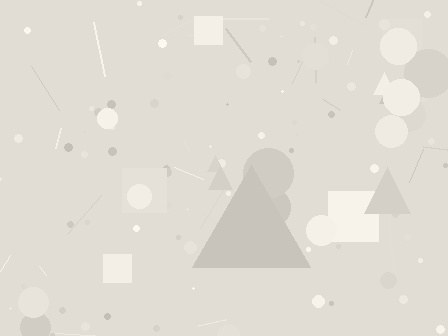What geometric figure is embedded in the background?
A triangle is embedded in the background.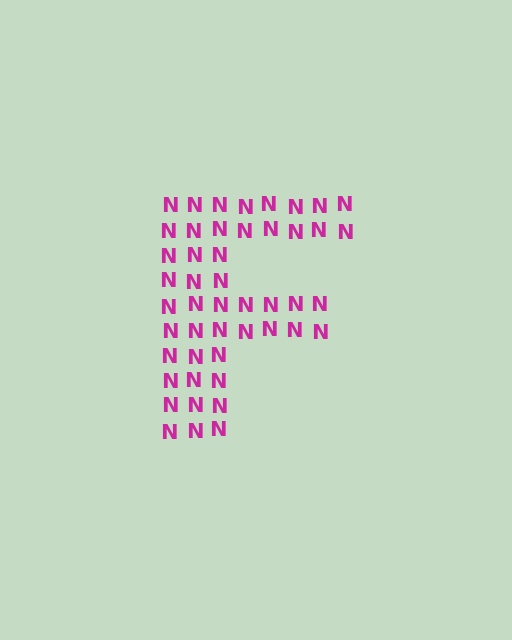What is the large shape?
The large shape is the letter F.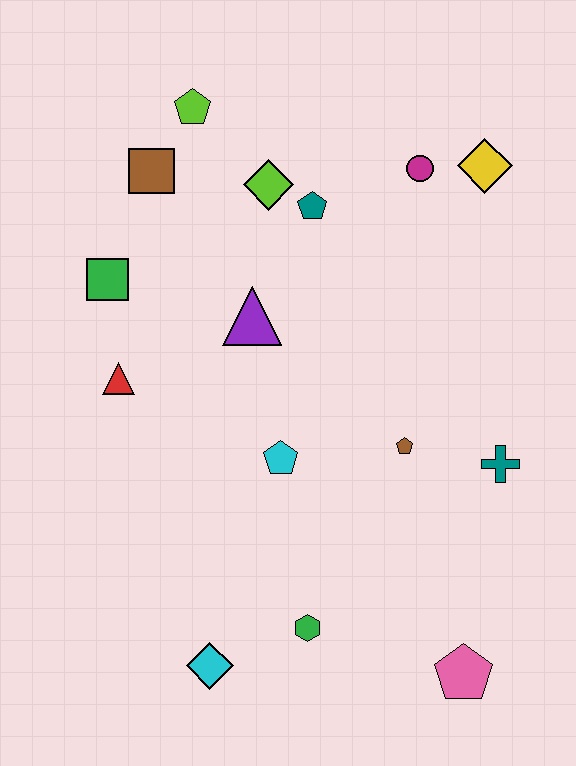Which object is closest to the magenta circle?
The yellow diamond is closest to the magenta circle.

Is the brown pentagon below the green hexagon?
No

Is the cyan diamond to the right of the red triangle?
Yes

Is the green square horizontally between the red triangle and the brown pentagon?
No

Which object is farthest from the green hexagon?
The lime pentagon is farthest from the green hexagon.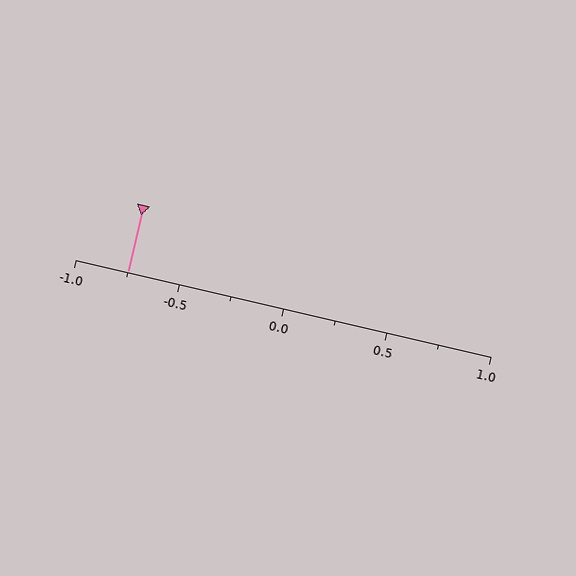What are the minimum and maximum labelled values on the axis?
The axis runs from -1.0 to 1.0.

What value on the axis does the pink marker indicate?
The marker indicates approximately -0.75.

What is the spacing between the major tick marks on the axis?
The major ticks are spaced 0.5 apart.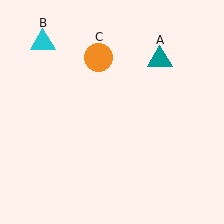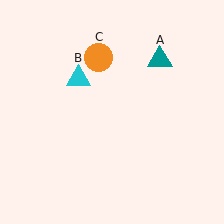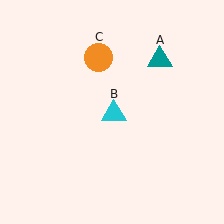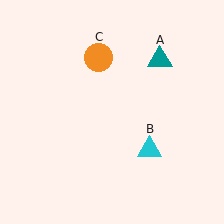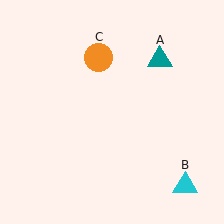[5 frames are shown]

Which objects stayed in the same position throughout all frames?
Teal triangle (object A) and orange circle (object C) remained stationary.